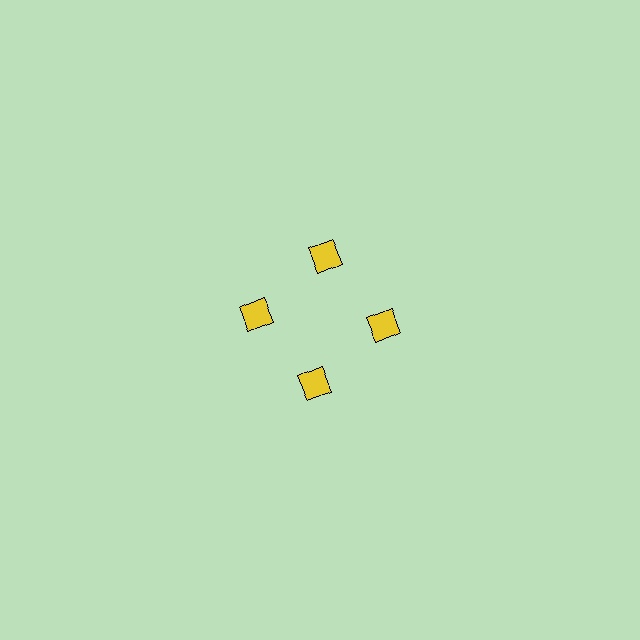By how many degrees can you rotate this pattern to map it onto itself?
The pattern maps onto itself every 90 degrees of rotation.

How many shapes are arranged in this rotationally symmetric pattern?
There are 4 shapes, arranged in 4 groups of 1.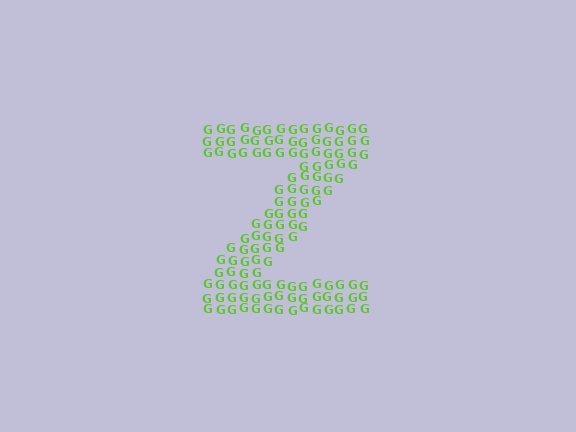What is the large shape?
The large shape is the letter Z.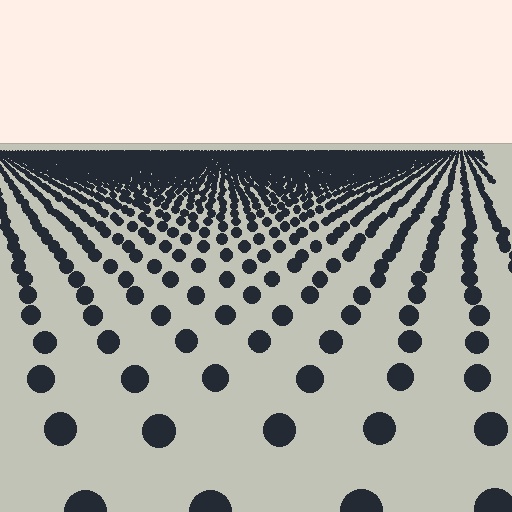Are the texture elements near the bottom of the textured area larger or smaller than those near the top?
Larger. Near the bottom, elements are closer to the viewer and appear at a bigger on-screen size.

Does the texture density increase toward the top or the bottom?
Density increases toward the top.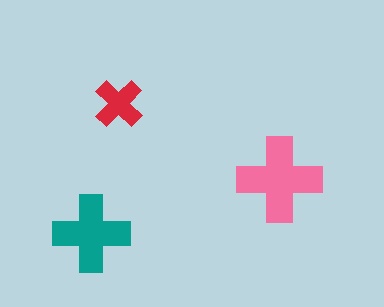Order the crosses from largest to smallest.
the pink one, the teal one, the red one.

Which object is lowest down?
The teal cross is bottommost.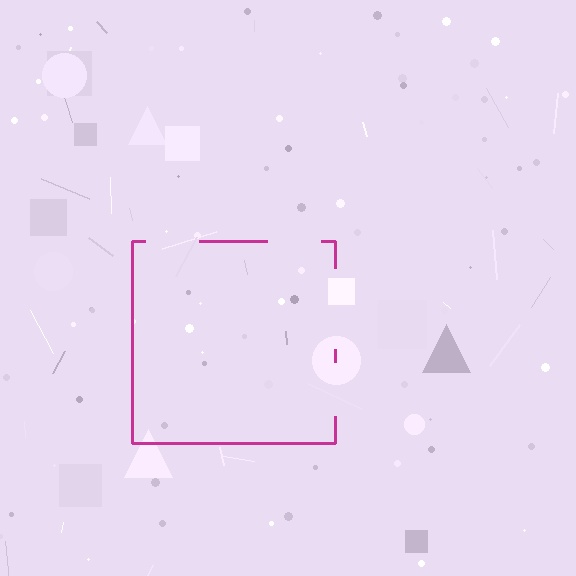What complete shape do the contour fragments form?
The contour fragments form a square.